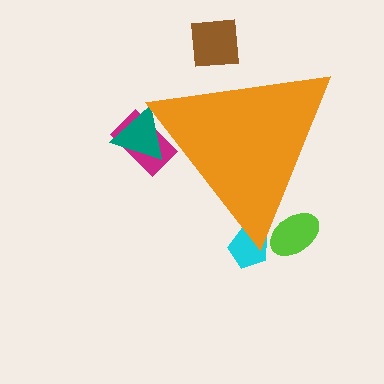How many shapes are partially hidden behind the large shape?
5 shapes are partially hidden.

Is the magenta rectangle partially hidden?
Yes, the magenta rectangle is partially hidden behind the orange triangle.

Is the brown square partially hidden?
Yes, the brown square is partially hidden behind the orange triangle.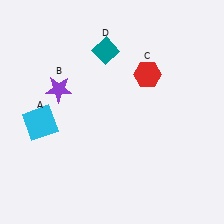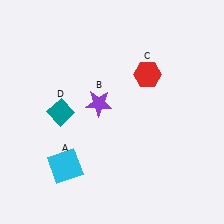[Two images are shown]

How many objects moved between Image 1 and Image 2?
3 objects moved between the two images.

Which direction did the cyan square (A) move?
The cyan square (A) moved down.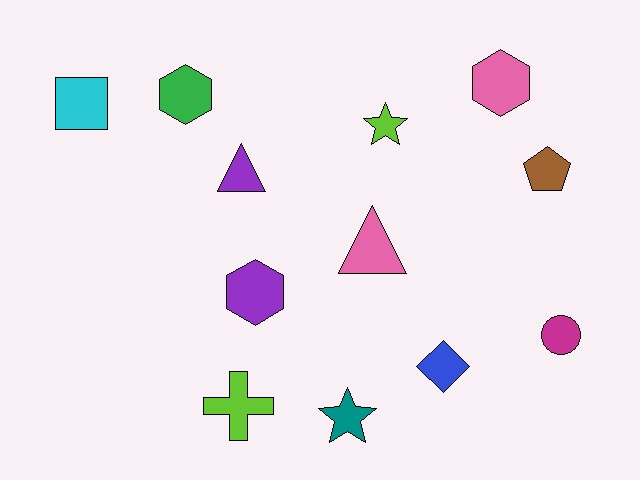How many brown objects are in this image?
There is 1 brown object.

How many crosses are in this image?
There is 1 cross.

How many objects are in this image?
There are 12 objects.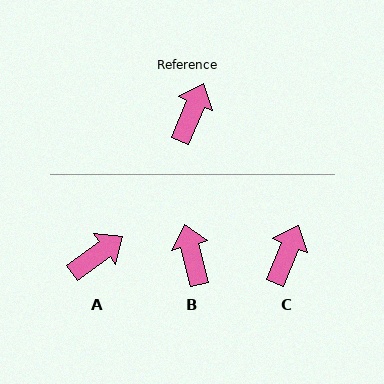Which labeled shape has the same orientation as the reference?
C.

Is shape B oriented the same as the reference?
No, it is off by about 37 degrees.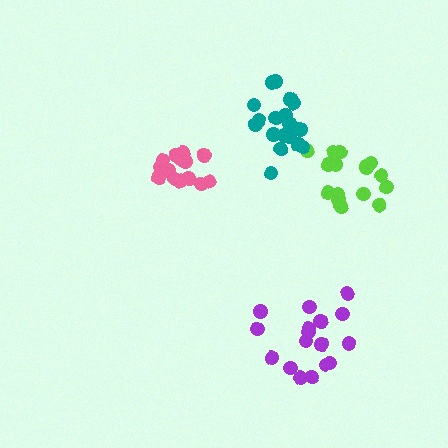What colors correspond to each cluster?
The clusters are colored: lime, teal, purple, pink.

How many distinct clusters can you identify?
There are 4 distinct clusters.